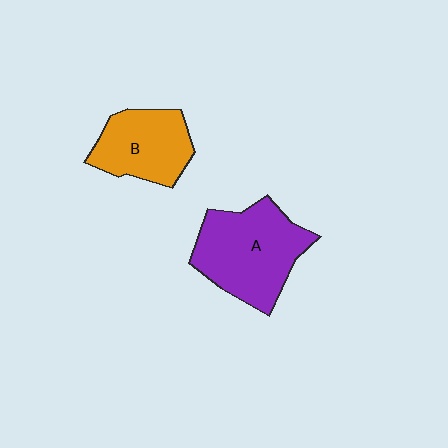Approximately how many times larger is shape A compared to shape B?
Approximately 1.4 times.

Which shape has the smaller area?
Shape B (orange).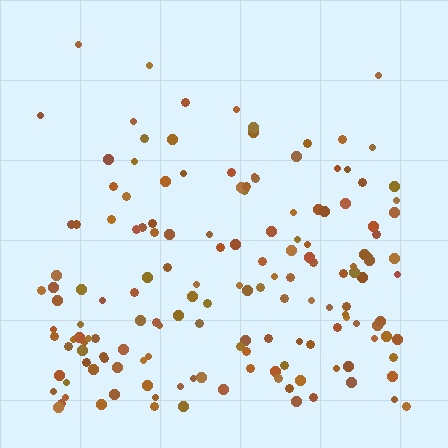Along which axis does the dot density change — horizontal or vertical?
Vertical.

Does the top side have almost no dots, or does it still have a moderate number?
Still a moderate number, just noticeably fewer than the bottom.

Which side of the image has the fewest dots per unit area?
The top.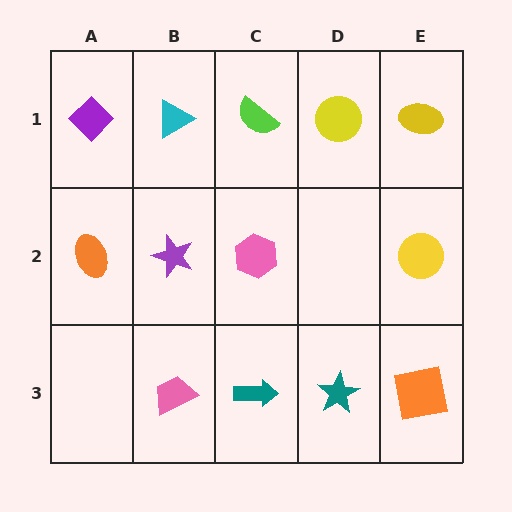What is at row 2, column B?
A purple star.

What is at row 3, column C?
A teal arrow.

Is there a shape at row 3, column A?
No, that cell is empty.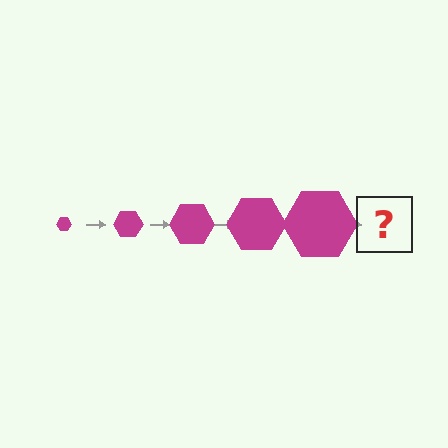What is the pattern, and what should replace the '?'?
The pattern is that the hexagon gets progressively larger each step. The '?' should be a magenta hexagon, larger than the previous one.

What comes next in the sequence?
The next element should be a magenta hexagon, larger than the previous one.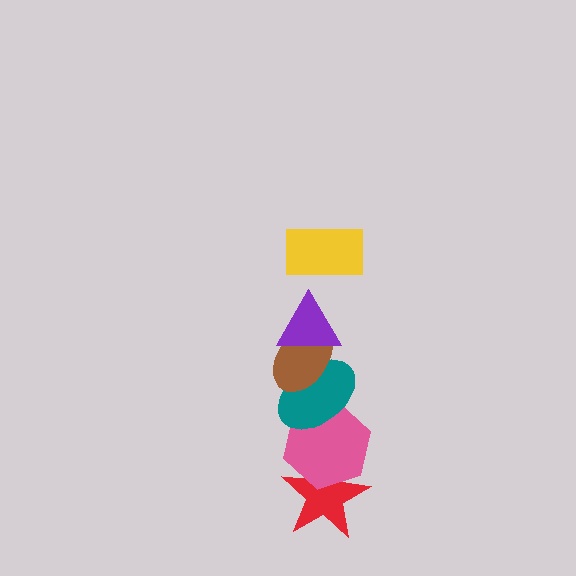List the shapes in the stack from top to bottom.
From top to bottom: the yellow rectangle, the purple triangle, the brown ellipse, the teal ellipse, the pink hexagon, the red star.